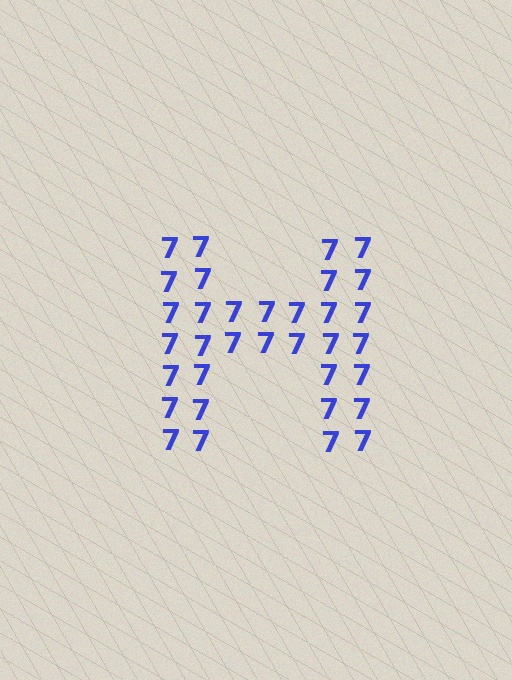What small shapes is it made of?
It is made of small digit 7's.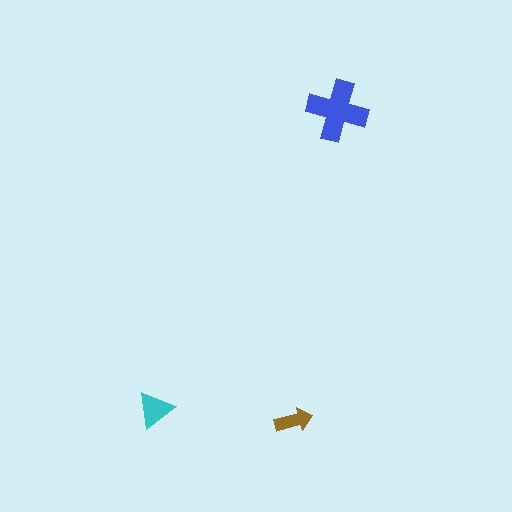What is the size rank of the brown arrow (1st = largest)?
3rd.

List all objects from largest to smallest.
The blue cross, the cyan triangle, the brown arrow.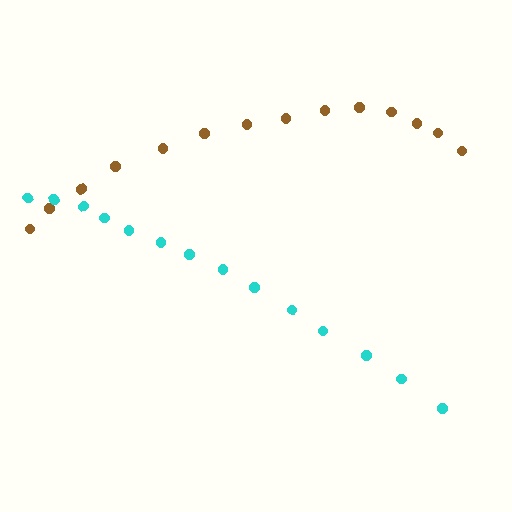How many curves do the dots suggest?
There are 2 distinct paths.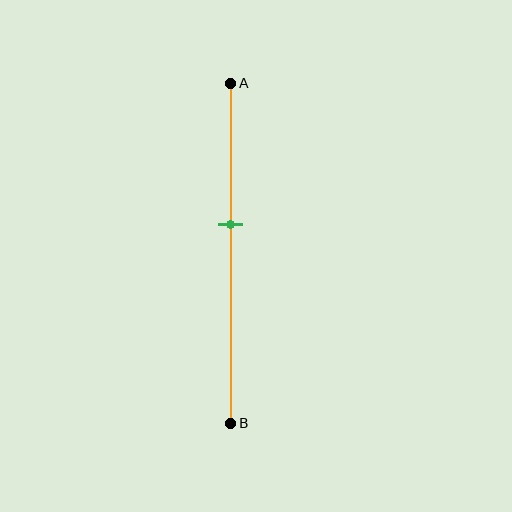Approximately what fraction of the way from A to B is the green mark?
The green mark is approximately 40% of the way from A to B.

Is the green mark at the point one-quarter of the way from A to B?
No, the mark is at about 40% from A, not at the 25% one-quarter point.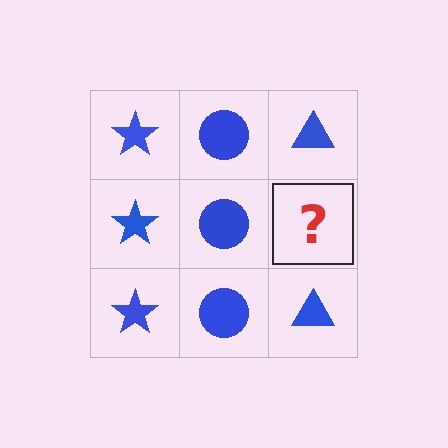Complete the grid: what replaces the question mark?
The question mark should be replaced with a blue triangle.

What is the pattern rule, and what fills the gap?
The rule is that each column has a consistent shape. The gap should be filled with a blue triangle.